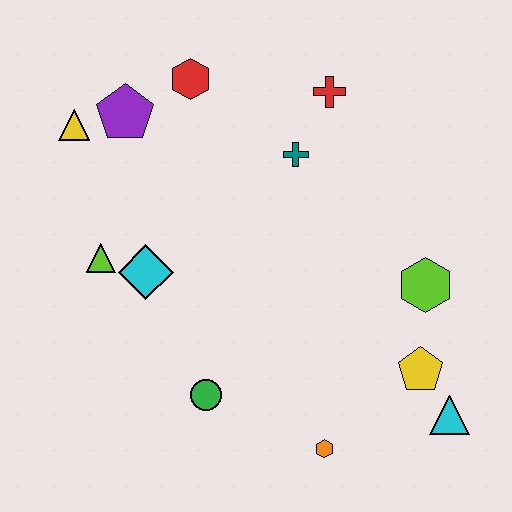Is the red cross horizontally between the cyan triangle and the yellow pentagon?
No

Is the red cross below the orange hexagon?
No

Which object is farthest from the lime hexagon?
The yellow triangle is farthest from the lime hexagon.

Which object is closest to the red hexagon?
The purple pentagon is closest to the red hexagon.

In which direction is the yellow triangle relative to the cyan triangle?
The yellow triangle is to the left of the cyan triangle.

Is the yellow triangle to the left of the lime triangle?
Yes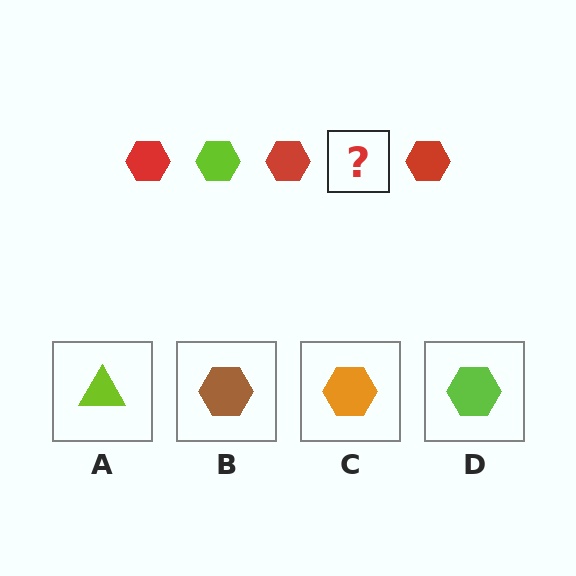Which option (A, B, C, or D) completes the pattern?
D.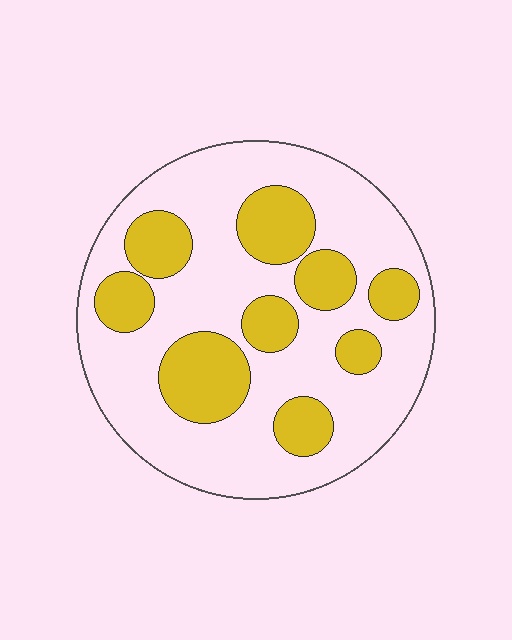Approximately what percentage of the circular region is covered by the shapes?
Approximately 30%.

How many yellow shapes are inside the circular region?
9.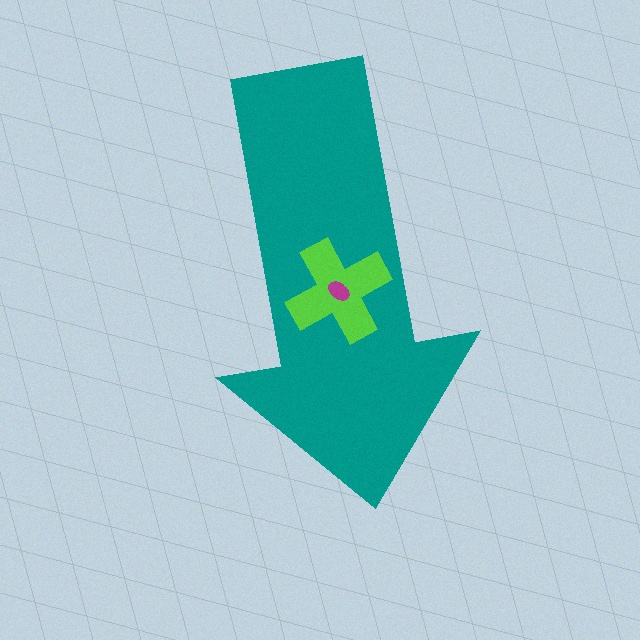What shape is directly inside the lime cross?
The magenta ellipse.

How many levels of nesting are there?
3.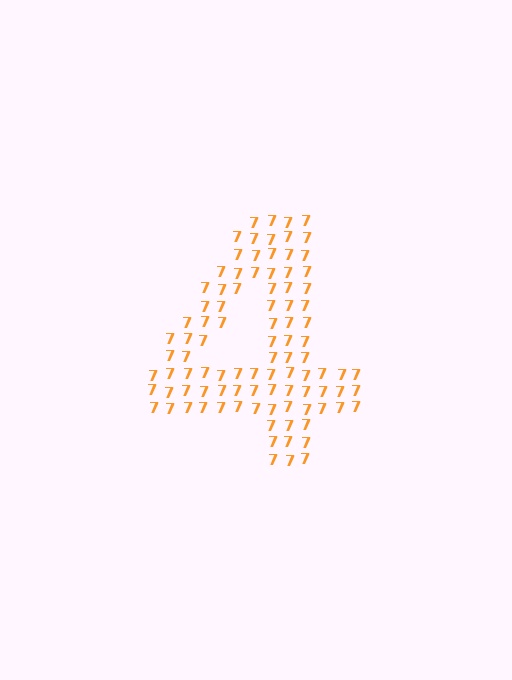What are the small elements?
The small elements are digit 7's.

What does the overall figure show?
The overall figure shows the digit 4.